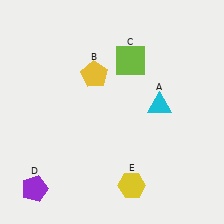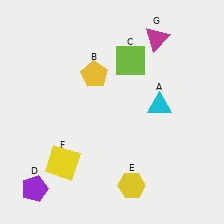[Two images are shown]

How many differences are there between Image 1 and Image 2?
There are 2 differences between the two images.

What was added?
A yellow square (F), a magenta triangle (G) were added in Image 2.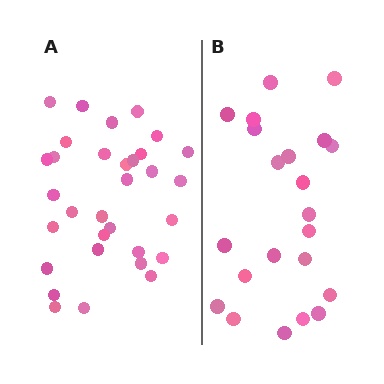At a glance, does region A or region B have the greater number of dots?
Region A (the left region) has more dots.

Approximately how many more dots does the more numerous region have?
Region A has roughly 10 or so more dots than region B.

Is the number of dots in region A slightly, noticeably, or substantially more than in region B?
Region A has substantially more. The ratio is roughly 1.5 to 1.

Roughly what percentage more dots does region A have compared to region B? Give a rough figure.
About 45% more.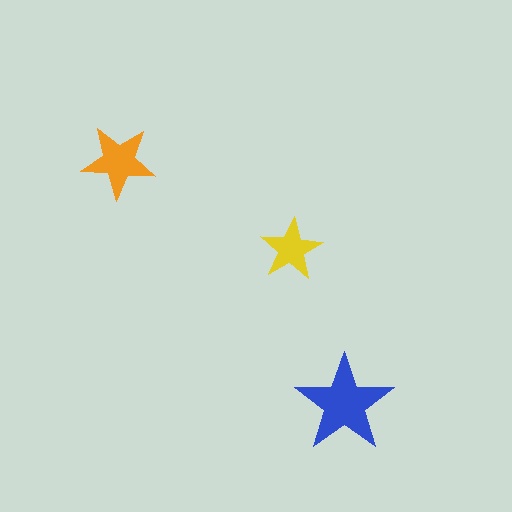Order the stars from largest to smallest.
the blue one, the orange one, the yellow one.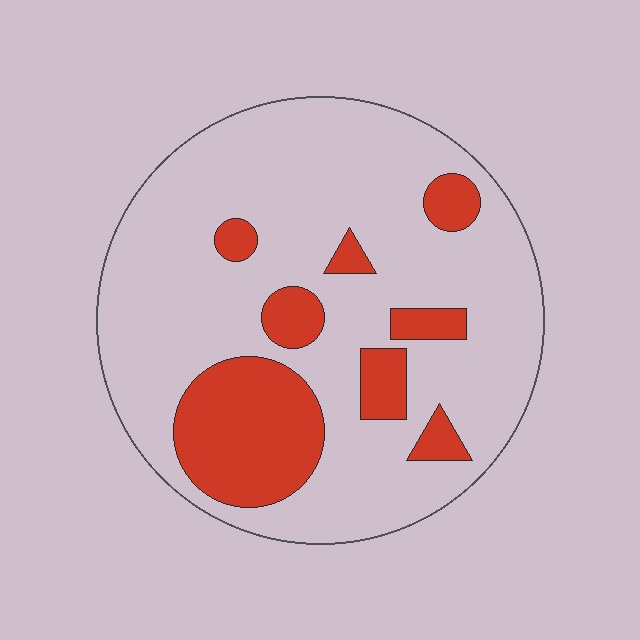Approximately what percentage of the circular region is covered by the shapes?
Approximately 20%.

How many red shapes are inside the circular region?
8.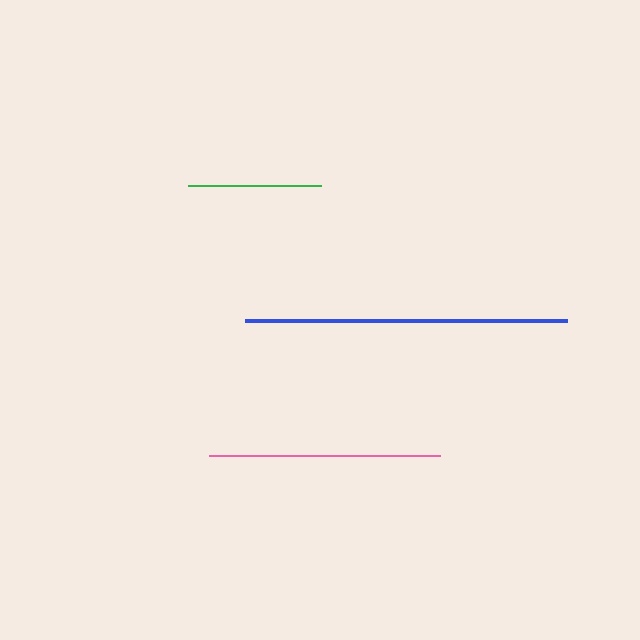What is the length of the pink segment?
The pink segment is approximately 231 pixels long.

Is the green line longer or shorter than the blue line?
The blue line is longer than the green line.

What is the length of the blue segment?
The blue segment is approximately 322 pixels long.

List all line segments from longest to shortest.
From longest to shortest: blue, pink, green.